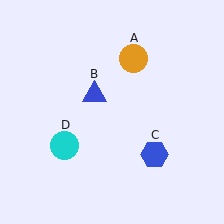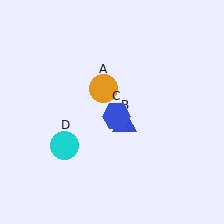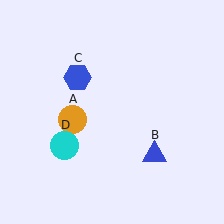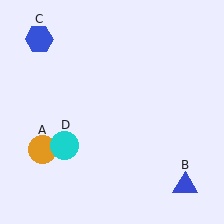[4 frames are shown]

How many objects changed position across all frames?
3 objects changed position: orange circle (object A), blue triangle (object B), blue hexagon (object C).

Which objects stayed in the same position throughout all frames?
Cyan circle (object D) remained stationary.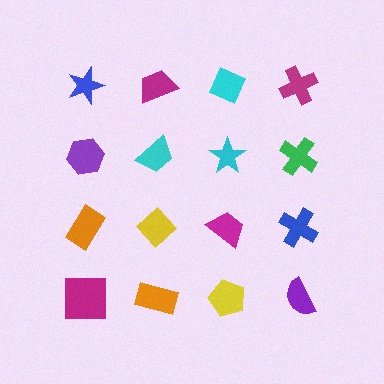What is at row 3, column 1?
An orange rectangle.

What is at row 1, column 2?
A magenta trapezoid.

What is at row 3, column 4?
A blue cross.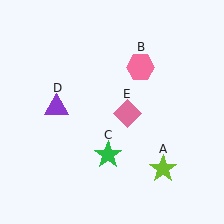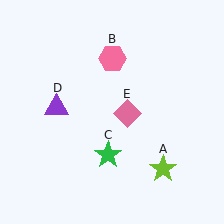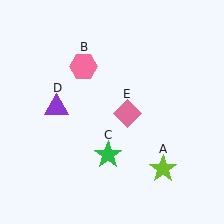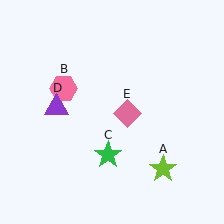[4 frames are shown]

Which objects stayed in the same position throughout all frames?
Lime star (object A) and green star (object C) and purple triangle (object D) and pink diamond (object E) remained stationary.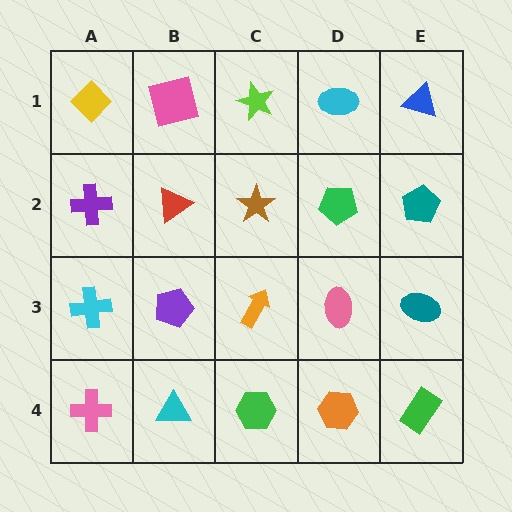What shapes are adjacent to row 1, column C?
A brown star (row 2, column C), a pink square (row 1, column B), a cyan ellipse (row 1, column D).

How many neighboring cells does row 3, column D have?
4.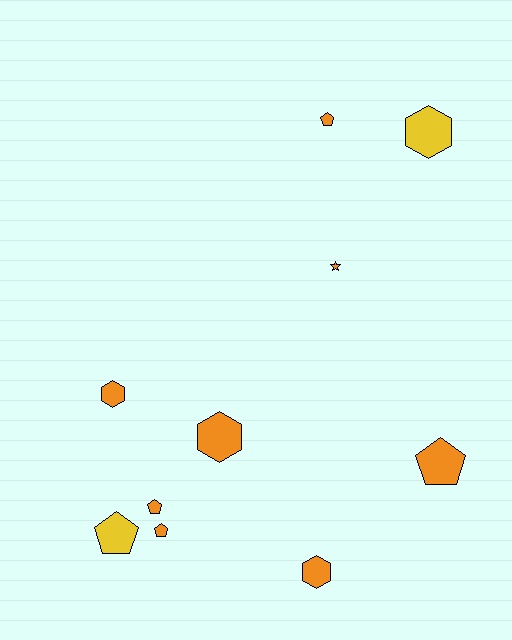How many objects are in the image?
There are 10 objects.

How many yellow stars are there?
There are no yellow stars.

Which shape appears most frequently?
Pentagon, with 5 objects.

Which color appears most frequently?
Orange, with 8 objects.